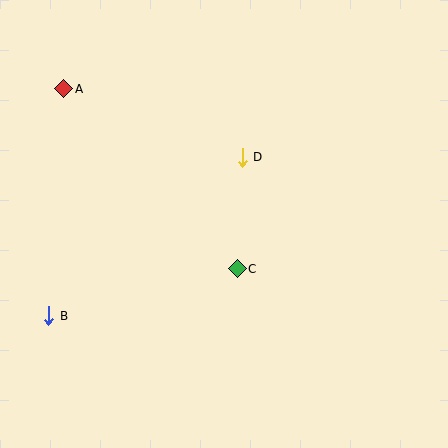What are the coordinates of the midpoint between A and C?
The midpoint between A and C is at (151, 179).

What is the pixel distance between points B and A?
The distance between B and A is 227 pixels.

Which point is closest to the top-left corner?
Point A is closest to the top-left corner.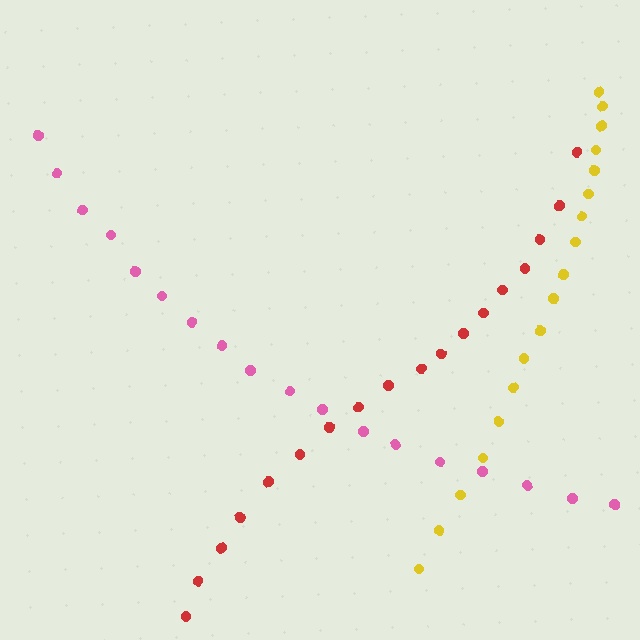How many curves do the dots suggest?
There are 3 distinct paths.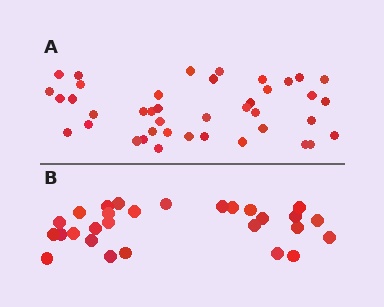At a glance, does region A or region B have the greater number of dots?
Region A (the top region) has more dots.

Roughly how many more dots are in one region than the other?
Region A has approximately 15 more dots than region B.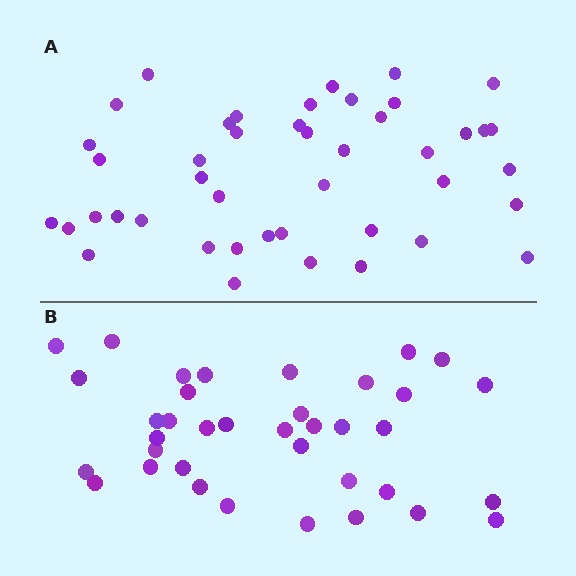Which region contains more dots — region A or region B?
Region A (the top region) has more dots.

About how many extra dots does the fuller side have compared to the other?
Region A has roughly 8 or so more dots than region B.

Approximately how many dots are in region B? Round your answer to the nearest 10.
About 40 dots. (The exact count is 37, which rounds to 40.)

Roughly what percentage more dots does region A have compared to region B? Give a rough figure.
About 20% more.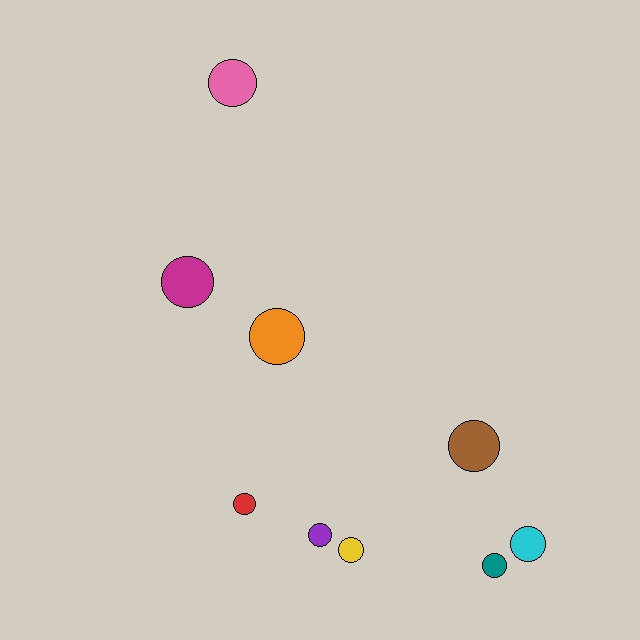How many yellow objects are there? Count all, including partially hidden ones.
There is 1 yellow object.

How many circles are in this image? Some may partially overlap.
There are 9 circles.